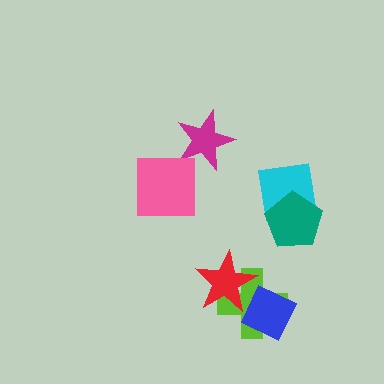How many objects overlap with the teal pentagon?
1 object overlaps with the teal pentagon.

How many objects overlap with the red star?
2 objects overlap with the red star.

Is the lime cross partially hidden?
Yes, it is partially covered by another shape.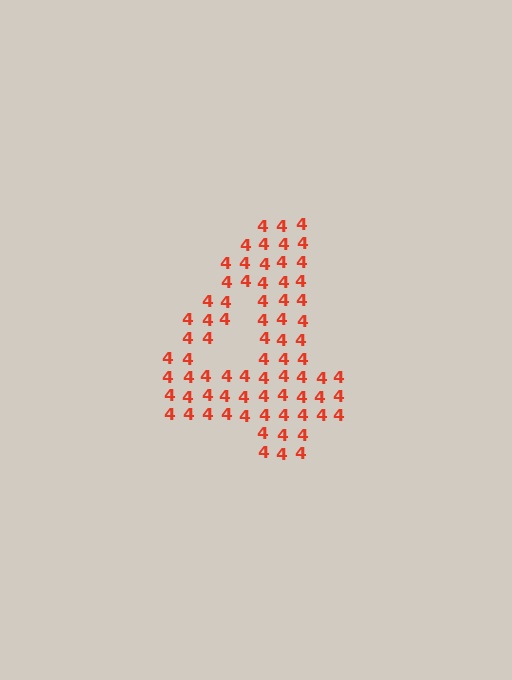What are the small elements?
The small elements are digit 4's.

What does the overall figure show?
The overall figure shows the digit 4.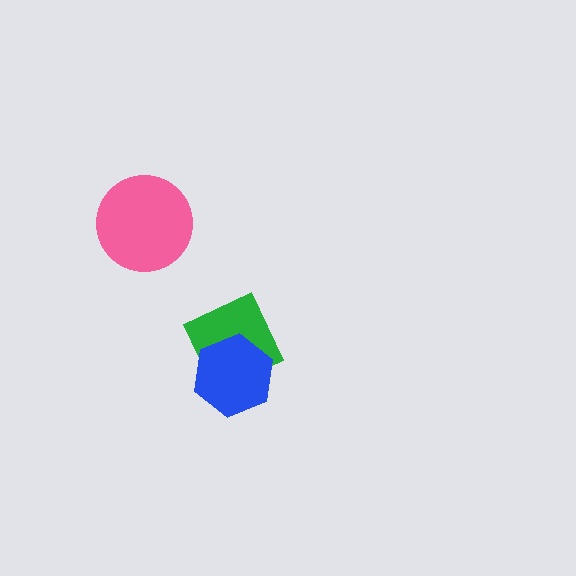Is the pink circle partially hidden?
No, no other shape covers it.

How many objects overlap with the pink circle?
0 objects overlap with the pink circle.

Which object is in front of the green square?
The blue hexagon is in front of the green square.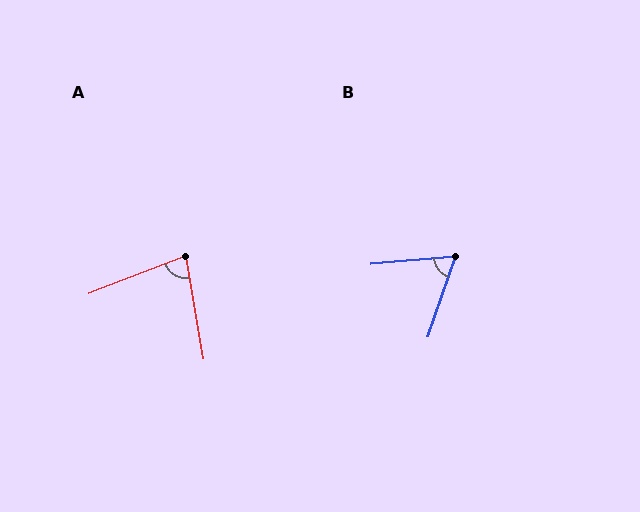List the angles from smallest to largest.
B (66°), A (78°).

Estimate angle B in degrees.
Approximately 66 degrees.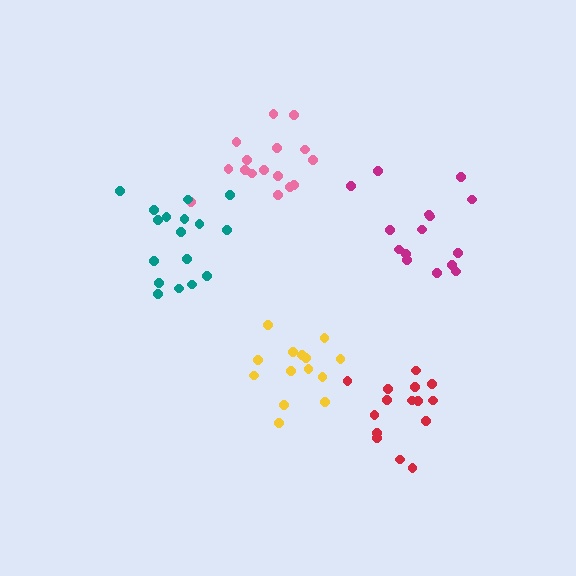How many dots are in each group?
Group 1: 14 dots, Group 2: 15 dots, Group 3: 15 dots, Group 4: 16 dots, Group 5: 17 dots (77 total).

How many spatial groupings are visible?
There are 5 spatial groupings.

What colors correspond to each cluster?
The clusters are colored: yellow, magenta, red, pink, teal.